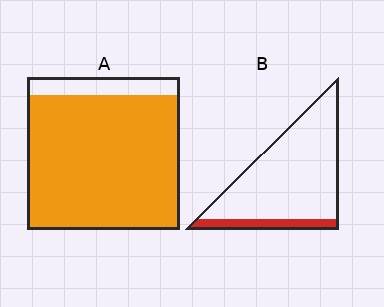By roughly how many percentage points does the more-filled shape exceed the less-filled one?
By roughly 75 percentage points (A over B).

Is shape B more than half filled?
No.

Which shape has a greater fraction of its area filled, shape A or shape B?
Shape A.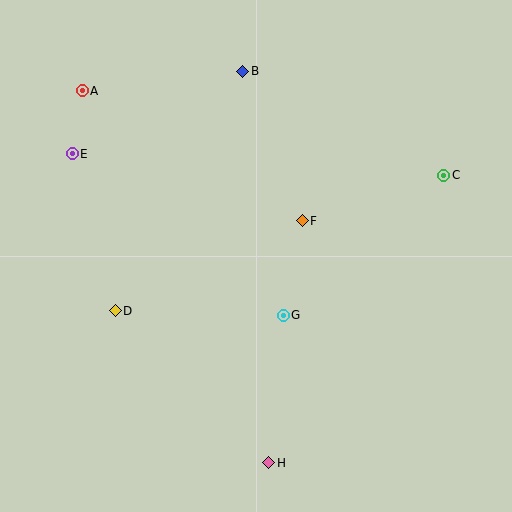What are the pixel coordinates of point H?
Point H is at (269, 463).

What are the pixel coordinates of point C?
Point C is at (444, 175).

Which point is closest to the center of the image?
Point F at (302, 221) is closest to the center.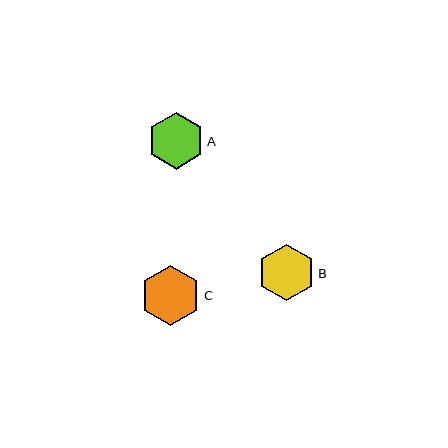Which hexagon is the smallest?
Hexagon A is the smallest with a size of approximately 56 pixels.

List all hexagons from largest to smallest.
From largest to smallest: C, B, A.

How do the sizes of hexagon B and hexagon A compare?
Hexagon B and hexagon A are approximately the same size.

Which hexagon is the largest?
Hexagon C is the largest with a size of approximately 60 pixels.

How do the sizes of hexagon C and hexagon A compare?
Hexagon C and hexagon A are approximately the same size.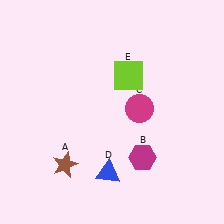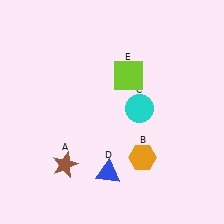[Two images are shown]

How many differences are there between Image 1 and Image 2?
There are 2 differences between the two images.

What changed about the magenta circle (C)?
In Image 1, C is magenta. In Image 2, it changed to cyan.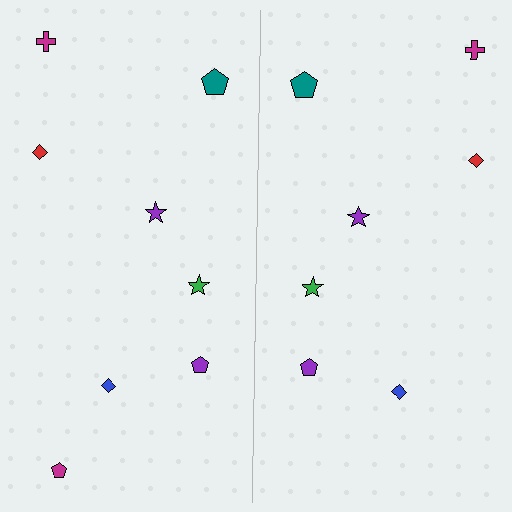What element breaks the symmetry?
A magenta pentagon is missing from the right side.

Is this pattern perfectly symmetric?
No, the pattern is not perfectly symmetric. A magenta pentagon is missing from the right side.